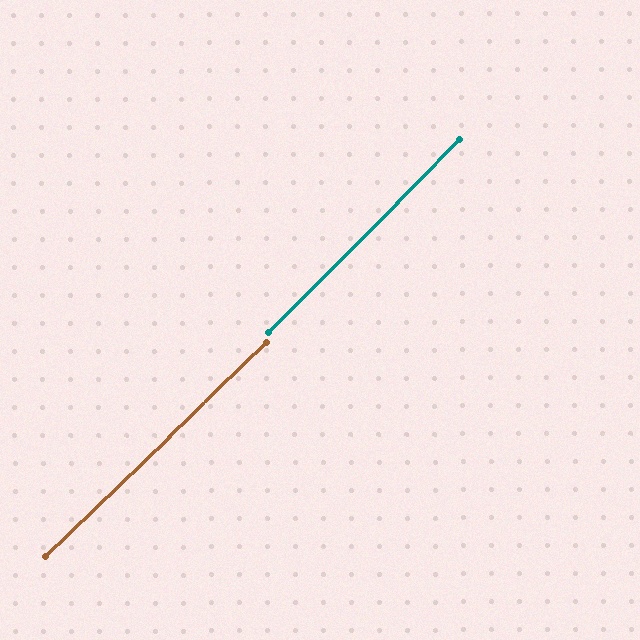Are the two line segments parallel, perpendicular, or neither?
Parallel — their directions differ by only 1.0°.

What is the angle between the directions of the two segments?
Approximately 1 degree.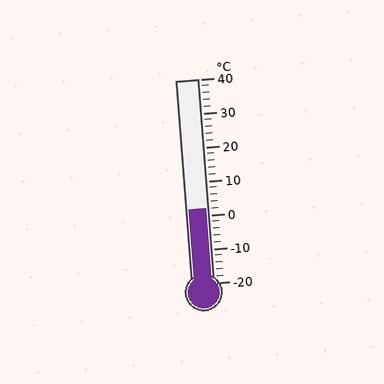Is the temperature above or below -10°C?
The temperature is above -10°C.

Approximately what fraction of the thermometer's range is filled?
The thermometer is filled to approximately 35% of its range.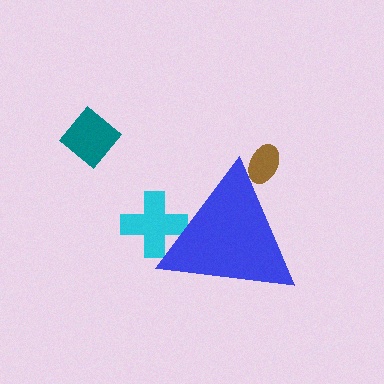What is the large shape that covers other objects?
A blue triangle.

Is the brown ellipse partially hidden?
Yes, the brown ellipse is partially hidden behind the blue triangle.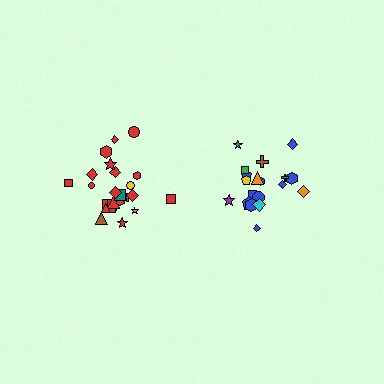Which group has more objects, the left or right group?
The left group.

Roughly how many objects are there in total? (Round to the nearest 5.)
Roughly 45 objects in total.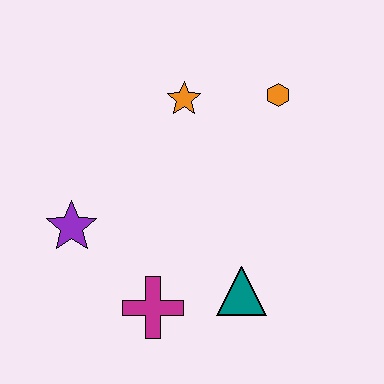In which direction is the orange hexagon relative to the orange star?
The orange hexagon is to the right of the orange star.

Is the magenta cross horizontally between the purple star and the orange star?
Yes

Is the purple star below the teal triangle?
No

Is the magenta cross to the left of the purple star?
No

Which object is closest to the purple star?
The magenta cross is closest to the purple star.